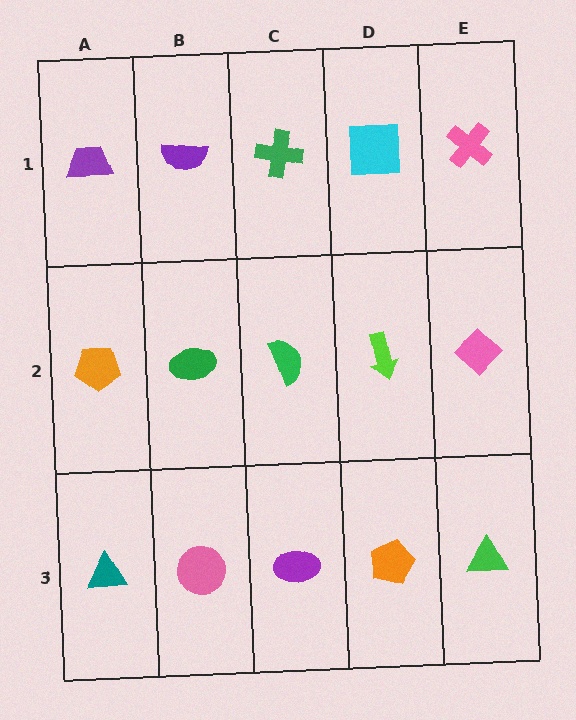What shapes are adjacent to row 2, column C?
A green cross (row 1, column C), a purple ellipse (row 3, column C), a green ellipse (row 2, column B), a lime arrow (row 2, column D).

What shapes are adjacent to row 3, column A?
An orange pentagon (row 2, column A), a pink circle (row 3, column B).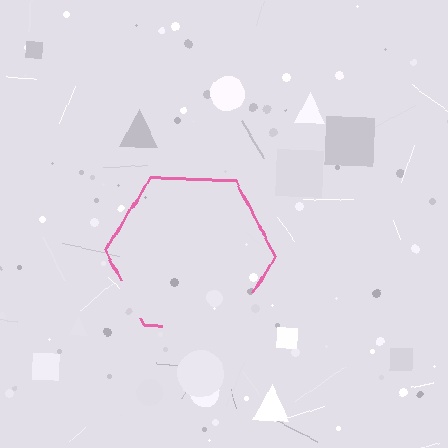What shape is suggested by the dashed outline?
The dashed outline suggests a hexagon.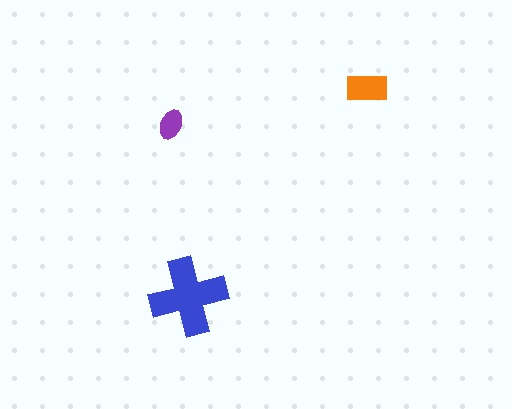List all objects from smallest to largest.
The purple ellipse, the orange rectangle, the blue cross.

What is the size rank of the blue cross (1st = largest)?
1st.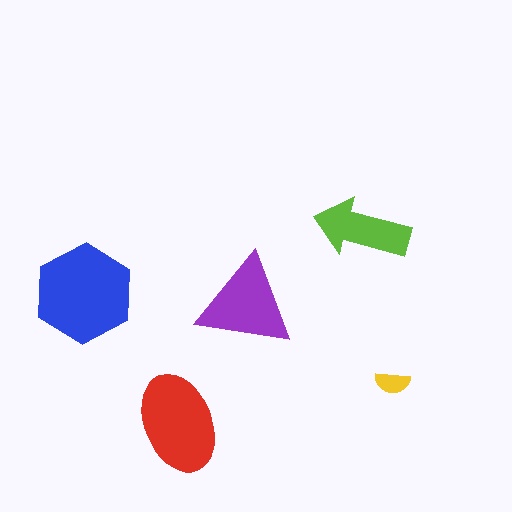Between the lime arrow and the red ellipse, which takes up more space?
The red ellipse.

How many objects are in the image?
There are 5 objects in the image.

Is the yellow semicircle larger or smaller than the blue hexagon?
Smaller.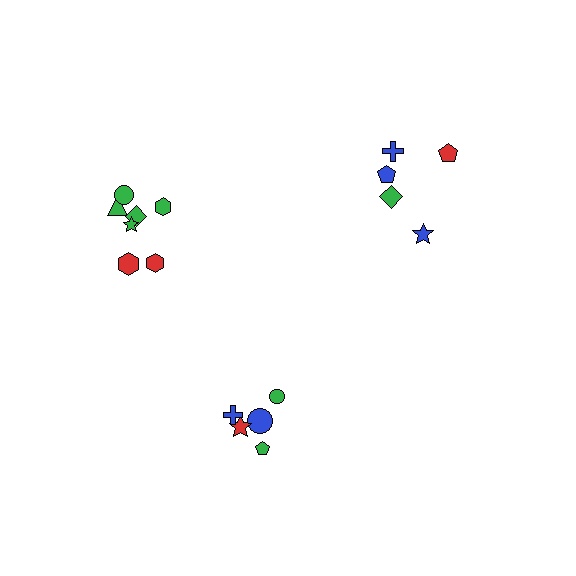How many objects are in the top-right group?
There are 5 objects.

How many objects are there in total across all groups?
There are 17 objects.